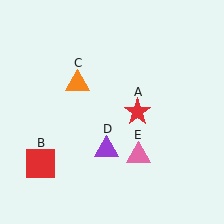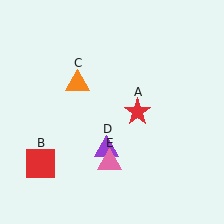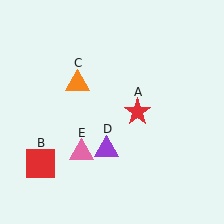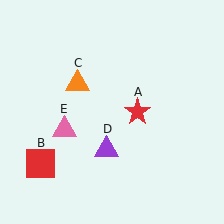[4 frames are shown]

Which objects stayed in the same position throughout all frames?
Red star (object A) and red square (object B) and orange triangle (object C) and purple triangle (object D) remained stationary.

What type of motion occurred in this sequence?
The pink triangle (object E) rotated clockwise around the center of the scene.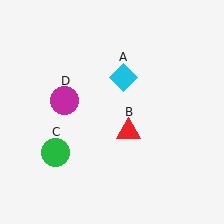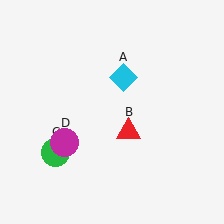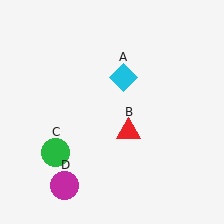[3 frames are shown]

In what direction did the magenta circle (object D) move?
The magenta circle (object D) moved down.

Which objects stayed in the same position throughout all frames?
Cyan diamond (object A) and red triangle (object B) and green circle (object C) remained stationary.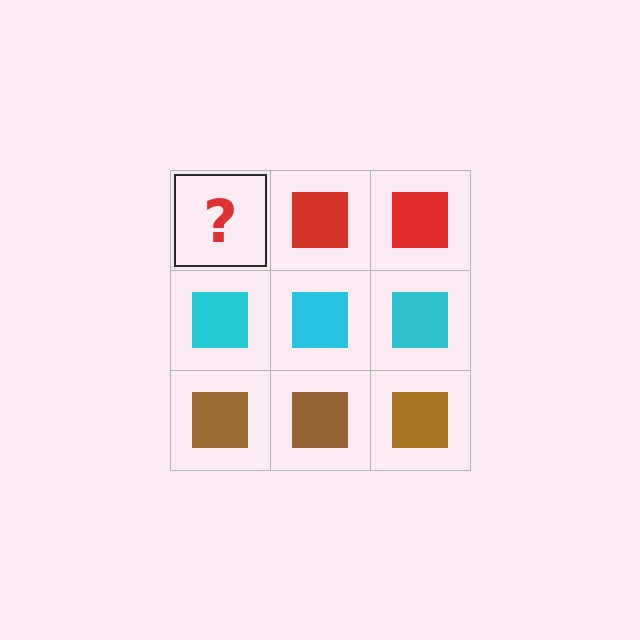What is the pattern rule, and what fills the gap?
The rule is that each row has a consistent color. The gap should be filled with a red square.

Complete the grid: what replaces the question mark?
The question mark should be replaced with a red square.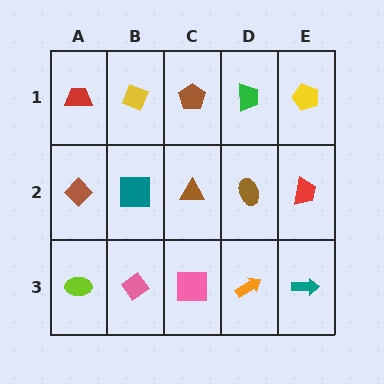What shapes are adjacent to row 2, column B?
A yellow diamond (row 1, column B), a pink diamond (row 3, column B), a brown diamond (row 2, column A), a brown triangle (row 2, column C).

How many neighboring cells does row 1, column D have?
3.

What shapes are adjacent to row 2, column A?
A red trapezoid (row 1, column A), a lime ellipse (row 3, column A), a teal square (row 2, column B).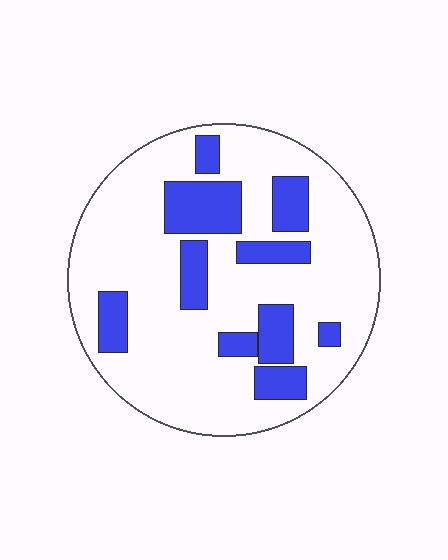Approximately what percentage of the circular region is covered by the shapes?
Approximately 25%.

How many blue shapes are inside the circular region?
10.